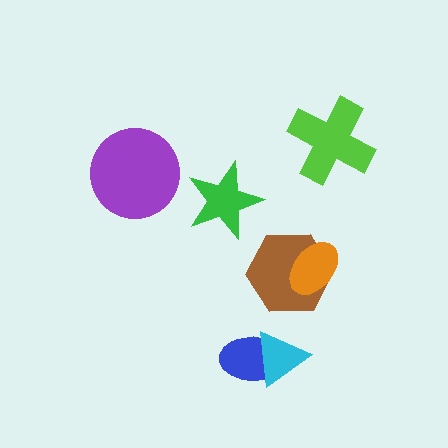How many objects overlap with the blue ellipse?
1 object overlaps with the blue ellipse.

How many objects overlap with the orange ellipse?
1 object overlaps with the orange ellipse.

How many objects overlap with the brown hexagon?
1 object overlaps with the brown hexagon.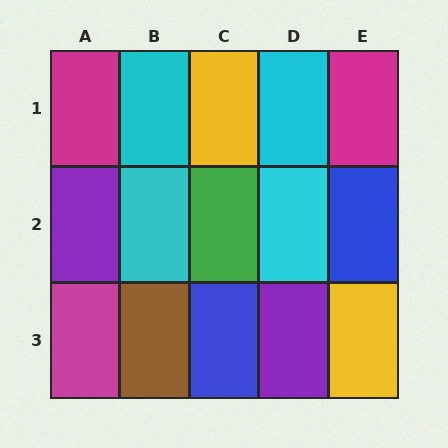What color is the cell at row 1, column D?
Cyan.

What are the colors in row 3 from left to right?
Magenta, brown, blue, purple, yellow.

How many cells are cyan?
4 cells are cyan.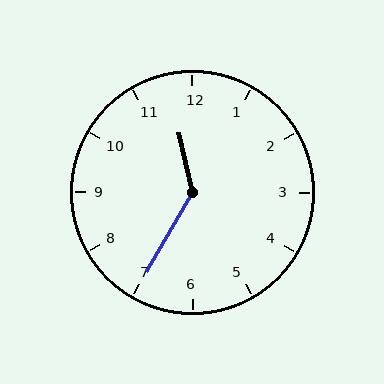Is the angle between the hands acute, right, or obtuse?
It is obtuse.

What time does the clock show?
11:35.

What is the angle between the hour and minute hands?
Approximately 138 degrees.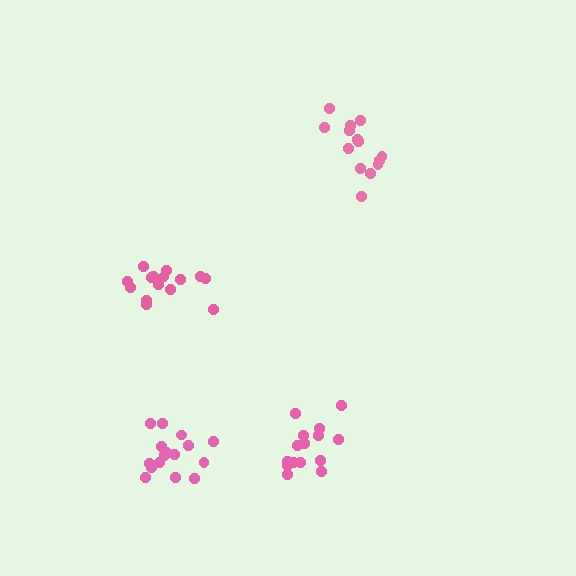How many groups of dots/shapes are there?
There are 4 groups.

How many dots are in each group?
Group 1: 15 dots, Group 2: 14 dots, Group 3: 16 dots, Group 4: 15 dots (60 total).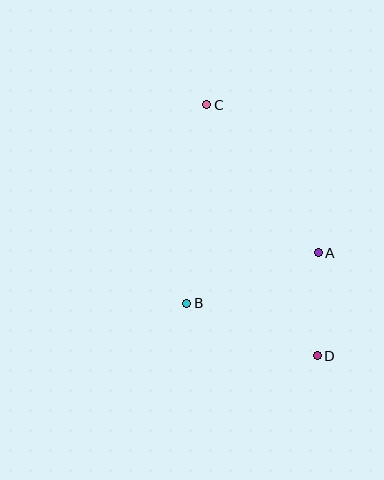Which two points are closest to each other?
Points A and D are closest to each other.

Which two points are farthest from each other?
Points C and D are farthest from each other.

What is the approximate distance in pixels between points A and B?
The distance between A and B is approximately 141 pixels.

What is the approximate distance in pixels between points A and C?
The distance between A and C is approximately 185 pixels.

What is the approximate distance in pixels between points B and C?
The distance between B and C is approximately 199 pixels.